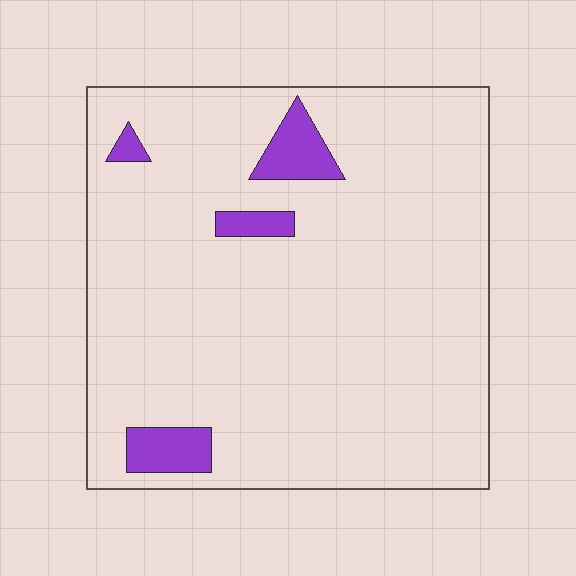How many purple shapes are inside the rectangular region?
4.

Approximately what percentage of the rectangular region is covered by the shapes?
Approximately 5%.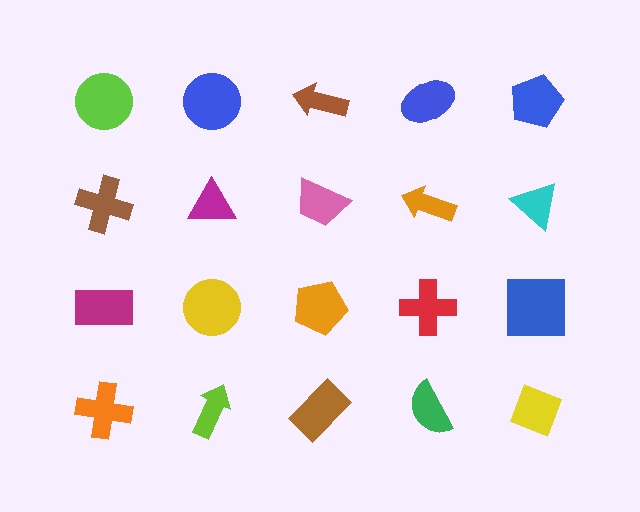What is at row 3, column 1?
A magenta rectangle.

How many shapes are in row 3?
5 shapes.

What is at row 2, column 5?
A cyan triangle.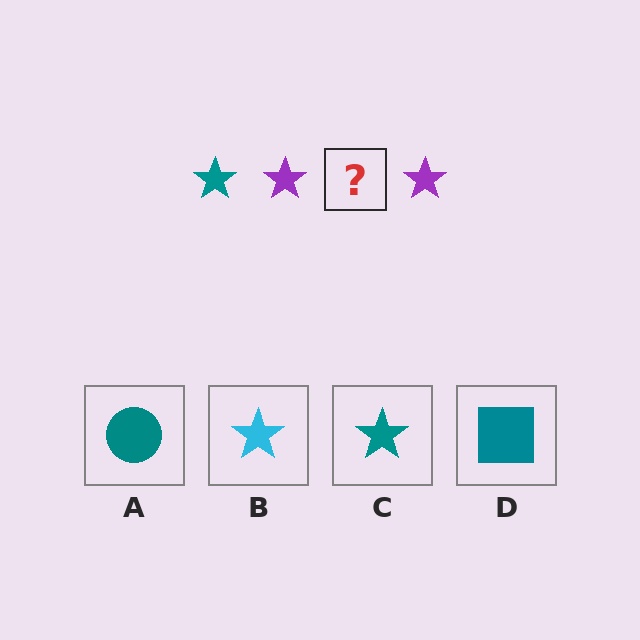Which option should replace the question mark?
Option C.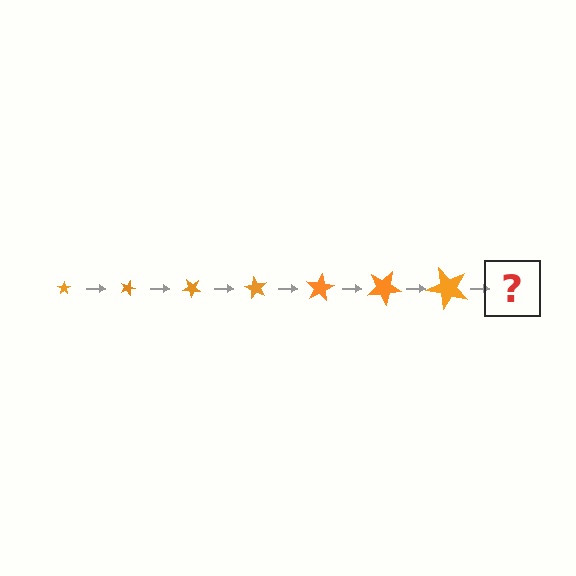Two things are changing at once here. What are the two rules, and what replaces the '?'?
The two rules are that the star grows larger each step and it rotates 20 degrees each step. The '?' should be a star, larger than the previous one and rotated 140 degrees from the start.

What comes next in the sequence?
The next element should be a star, larger than the previous one and rotated 140 degrees from the start.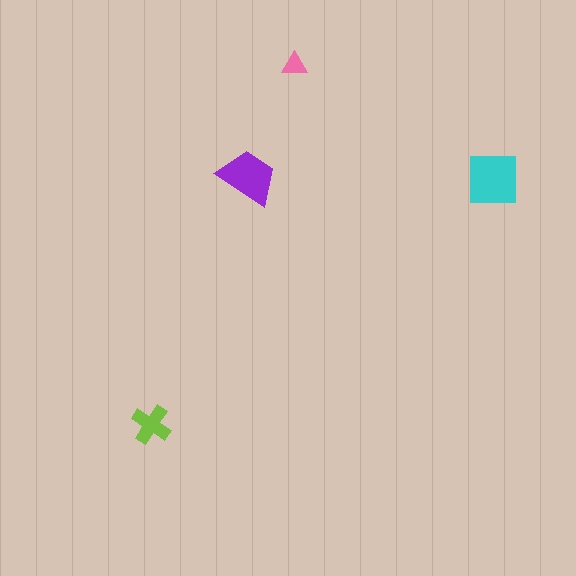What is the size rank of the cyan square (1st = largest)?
1st.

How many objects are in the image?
There are 4 objects in the image.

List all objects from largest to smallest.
The cyan square, the purple trapezoid, the lime cross, the pink triangle.